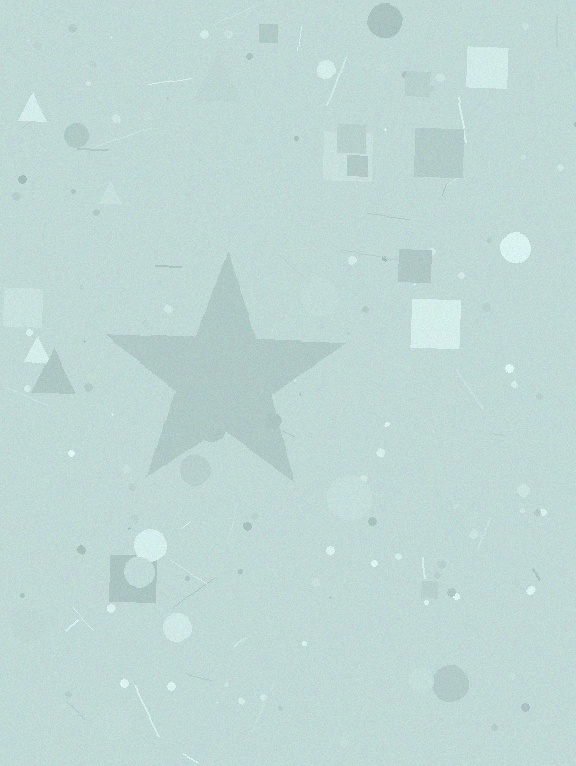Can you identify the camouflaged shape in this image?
The camouflaged shape is a star.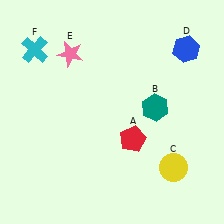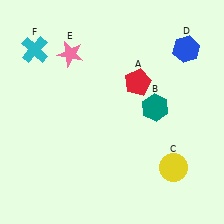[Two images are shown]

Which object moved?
The red pentagon (A) moved up.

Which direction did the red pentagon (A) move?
The red pentagon (A) moved up.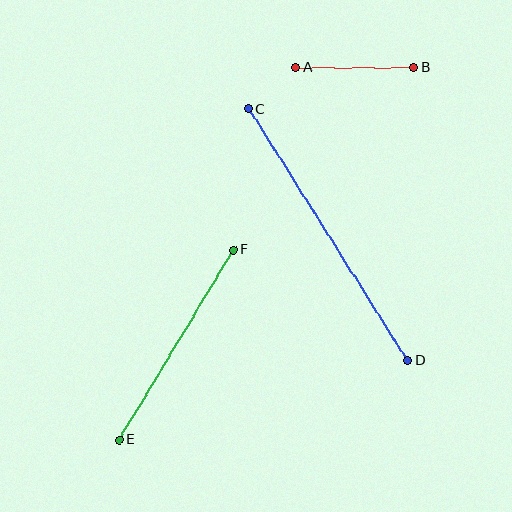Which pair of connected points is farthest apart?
Points C and D are farthest apart.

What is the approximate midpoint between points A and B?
The midpoint is at approximately (355, 67) pixels.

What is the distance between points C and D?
The distance is approximately 298 pixels.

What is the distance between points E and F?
The distance is approximately 222 pixels.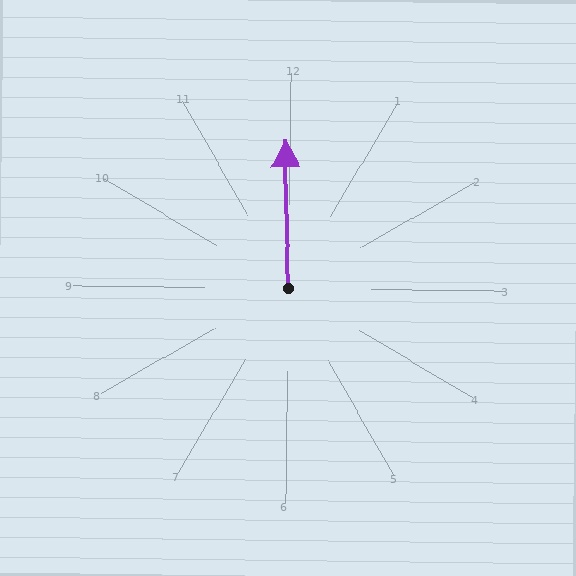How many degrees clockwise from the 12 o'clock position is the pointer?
Approximately 358 degrees.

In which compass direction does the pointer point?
North.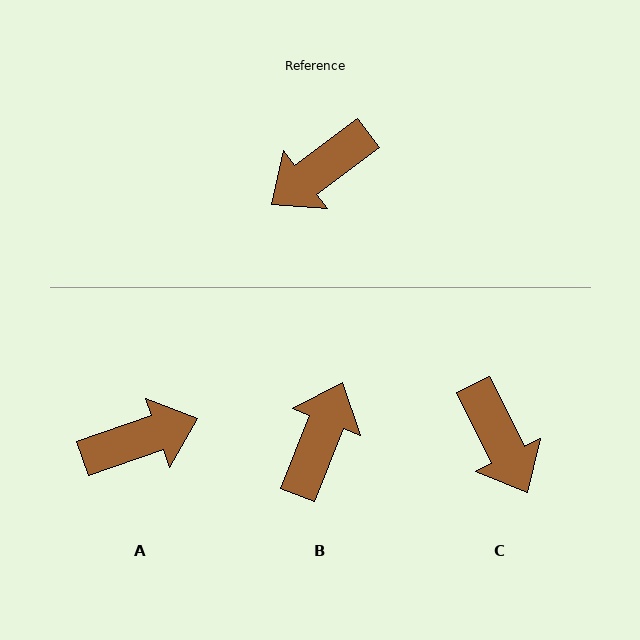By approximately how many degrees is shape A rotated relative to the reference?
Approximately 163 degrees counter-clockwise.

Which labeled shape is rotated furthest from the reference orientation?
A, about 163 degrees away.